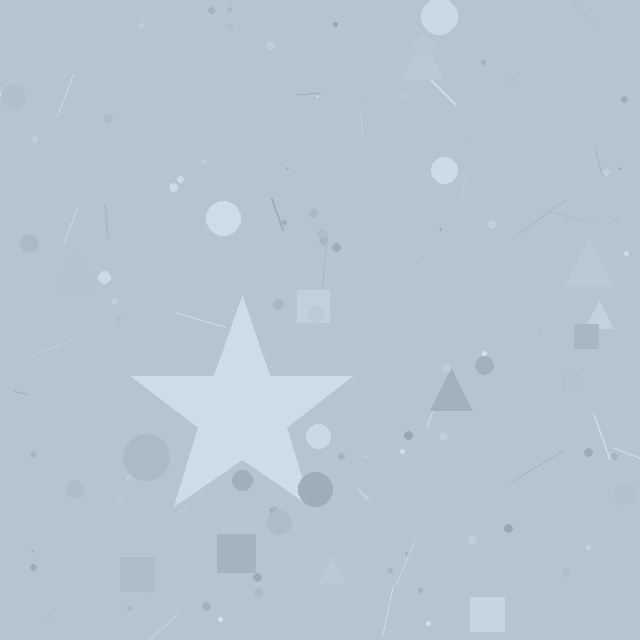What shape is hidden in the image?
A star is hidden in the image.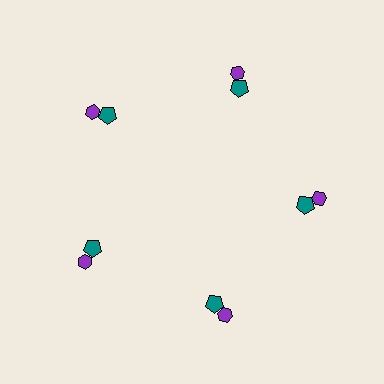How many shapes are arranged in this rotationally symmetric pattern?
There are 10 shapes, arranged in 5 groups of 2.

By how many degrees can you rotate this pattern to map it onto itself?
The pattern maps onto itself every 72 degrees of rotation.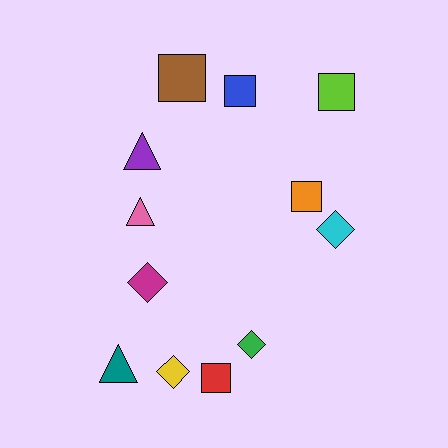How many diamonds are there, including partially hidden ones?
There are 4 diamonds.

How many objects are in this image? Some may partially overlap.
There are 12 objects.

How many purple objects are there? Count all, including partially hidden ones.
There is 1 purple object.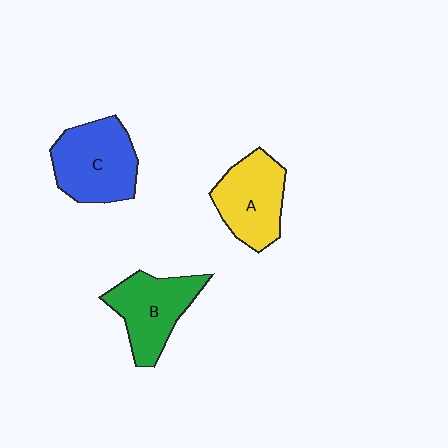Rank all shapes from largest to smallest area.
From largest to smallest: C (blue), B (green), A (yellow).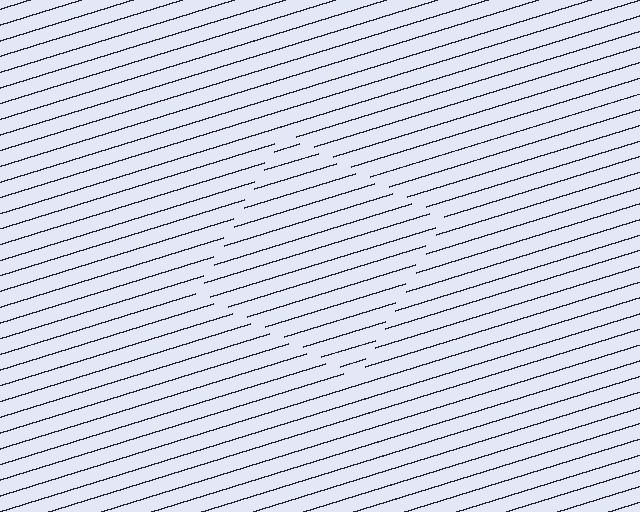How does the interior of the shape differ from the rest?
The interior of the shape contains the same grating, shifted by half a period — the contour is defined by the phase discontinuity where line-ends from the inner and outer gratings abut.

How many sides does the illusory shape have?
4 sides — the line-ends trace a square.